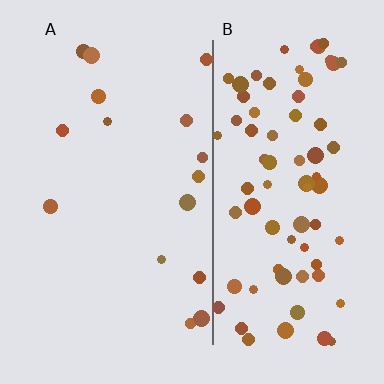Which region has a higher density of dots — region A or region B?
B (the right).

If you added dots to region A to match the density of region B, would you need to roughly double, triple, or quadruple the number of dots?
Approximately quadruple.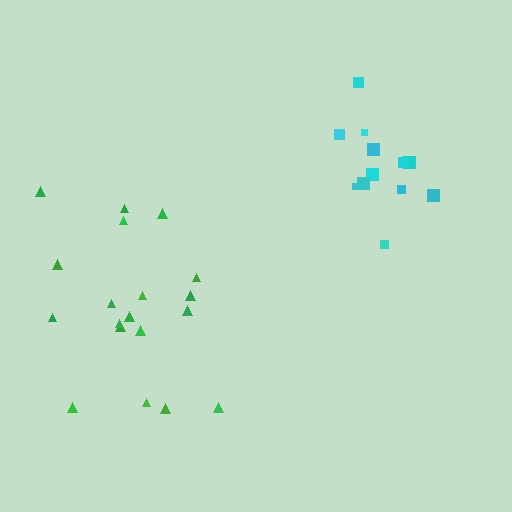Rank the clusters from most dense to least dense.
cyan, green.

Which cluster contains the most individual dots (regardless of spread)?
Green (19).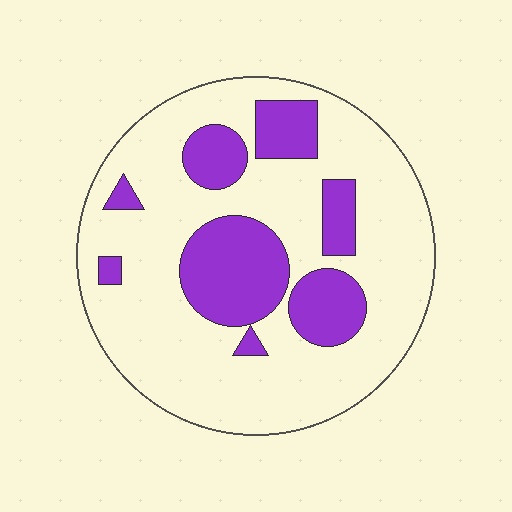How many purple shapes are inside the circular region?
8.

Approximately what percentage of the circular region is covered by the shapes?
Approximately 25%.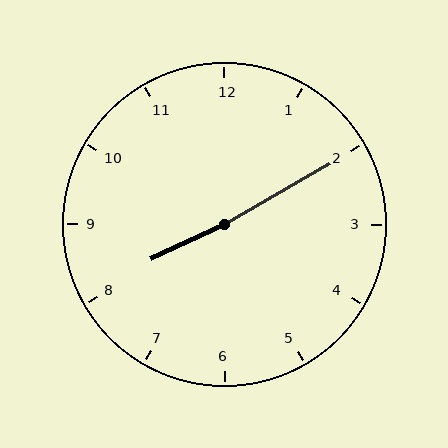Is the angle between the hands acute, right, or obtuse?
It is obtuse.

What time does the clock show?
8:10.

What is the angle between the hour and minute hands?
Approximately 175 degrees.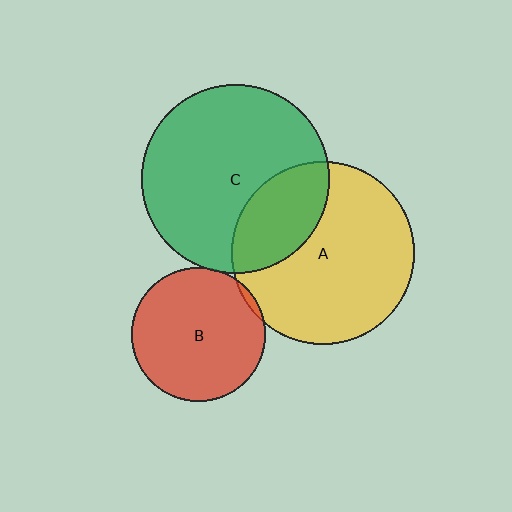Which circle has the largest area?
Circle C (green).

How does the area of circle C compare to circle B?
Approximately 2.0 times.